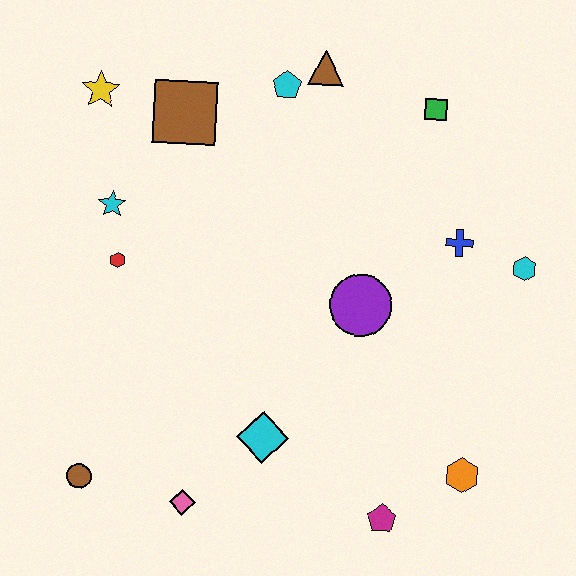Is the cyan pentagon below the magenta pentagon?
No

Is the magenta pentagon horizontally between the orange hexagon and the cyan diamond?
Yes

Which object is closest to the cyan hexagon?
The blue cross is closest to the cyan hexagon.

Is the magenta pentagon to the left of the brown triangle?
No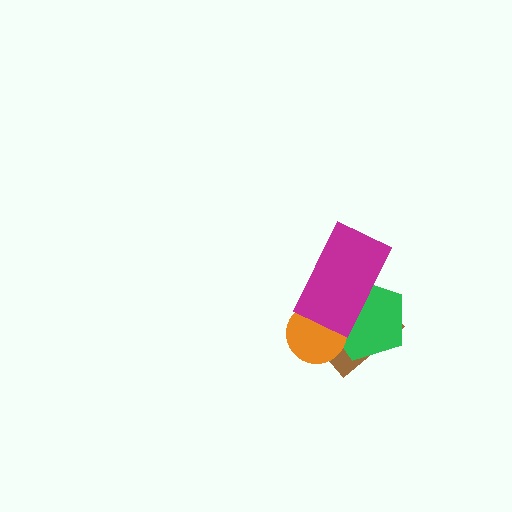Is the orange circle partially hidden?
Yes, it is partially covered by another shape.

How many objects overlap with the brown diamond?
3 objects overlap with the brown diamond.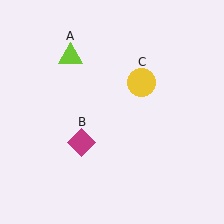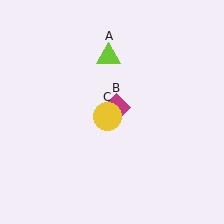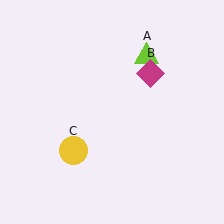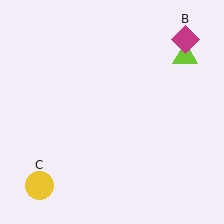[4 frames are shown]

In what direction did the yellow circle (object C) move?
The yellow circle (object C) moved down and to the left.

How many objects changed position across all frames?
3 objects changed position: lime triangle (object A), magenta diamond (object B), yellow circle (object C).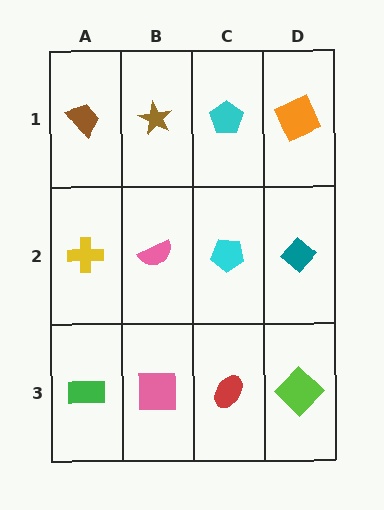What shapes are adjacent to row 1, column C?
A cyan pentagon (row 2, column C), a brown star (row 1, column B), an orange square (row 1, column D).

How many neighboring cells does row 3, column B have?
3.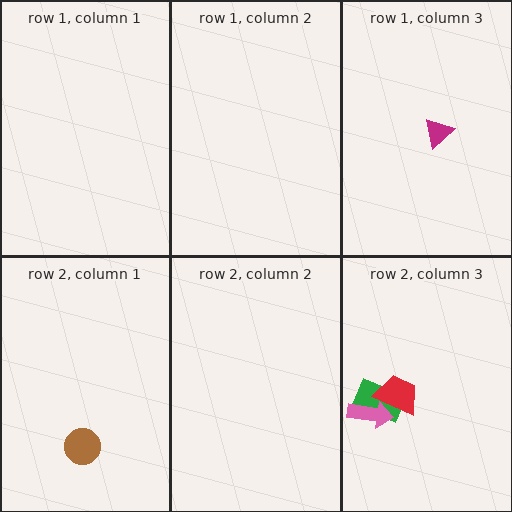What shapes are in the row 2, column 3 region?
The green rectangle, the red trapezoid, the pink arrow.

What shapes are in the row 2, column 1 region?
The brown circle.